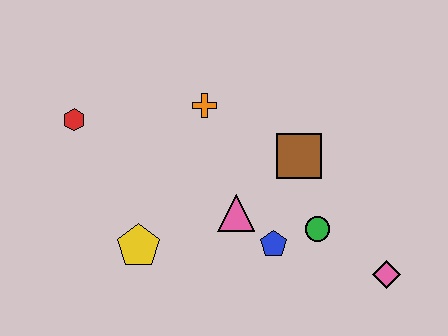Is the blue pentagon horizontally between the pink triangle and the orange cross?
No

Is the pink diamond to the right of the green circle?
Yes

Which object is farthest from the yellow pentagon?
The pink diamond is farthest from the yellow pentagon.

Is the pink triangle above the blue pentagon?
Yes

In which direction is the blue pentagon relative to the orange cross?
The blue pentagon is below the orange cross.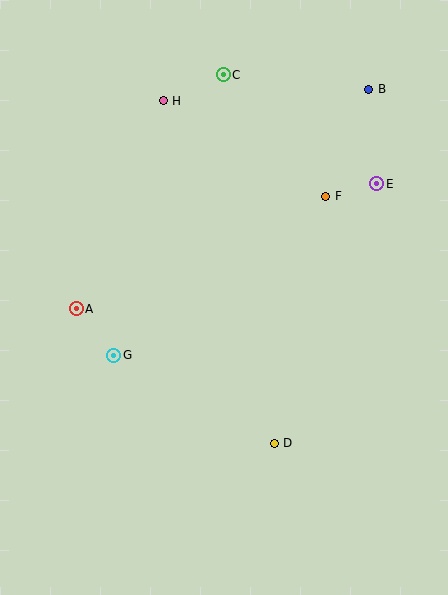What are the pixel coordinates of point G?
Point G is at (114, 355).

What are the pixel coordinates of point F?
Point F is at (326, 196).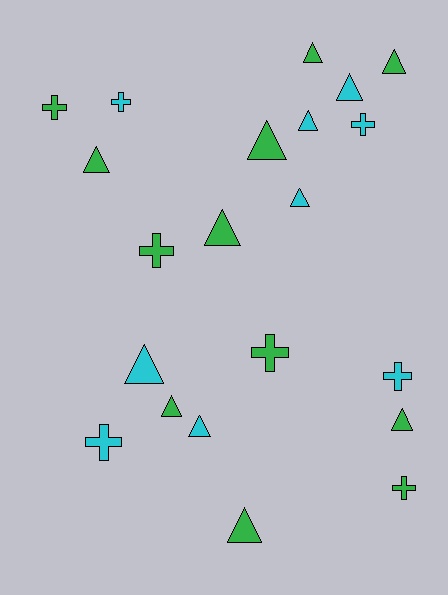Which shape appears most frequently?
Triangle, with 13 objects.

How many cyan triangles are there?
There are 5 cyan triangles.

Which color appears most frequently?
Green, with 12 objects.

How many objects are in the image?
There are 21 objects.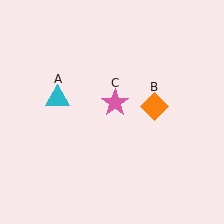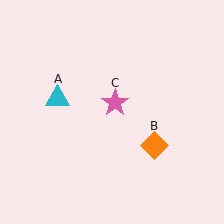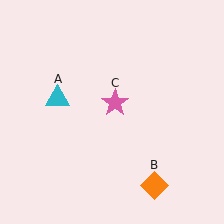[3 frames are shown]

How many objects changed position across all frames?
1 object changed position: orange diamond (object B).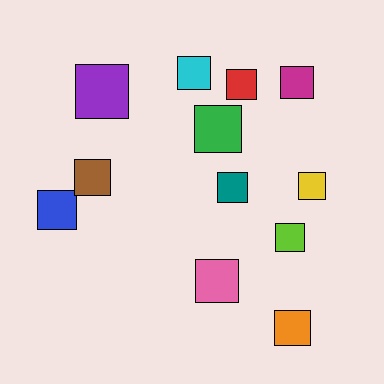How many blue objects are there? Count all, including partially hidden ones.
There is 1 blue object.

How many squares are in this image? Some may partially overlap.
There are 12 squares.